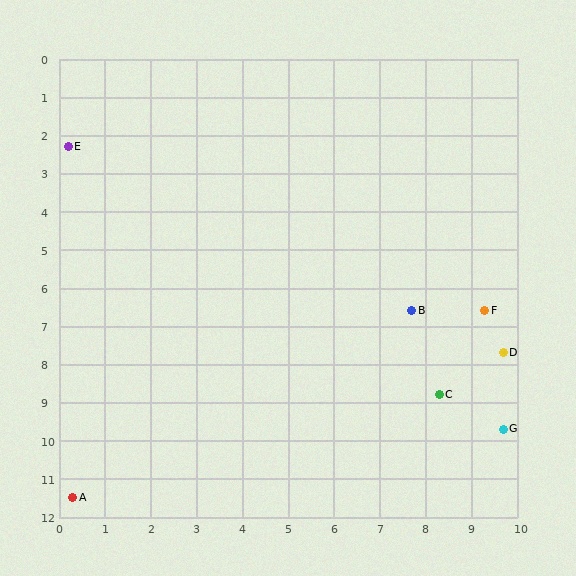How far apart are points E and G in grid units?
Points E and G are about 12.0 grid units apart.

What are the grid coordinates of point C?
Point C is at approximately (8.3, 8.8).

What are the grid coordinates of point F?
Point F is at approximately (9.3, 6.6).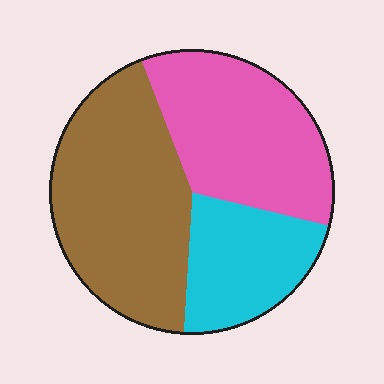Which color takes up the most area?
Brown, at roughly 45%.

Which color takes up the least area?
Cyan, at roughly 20%.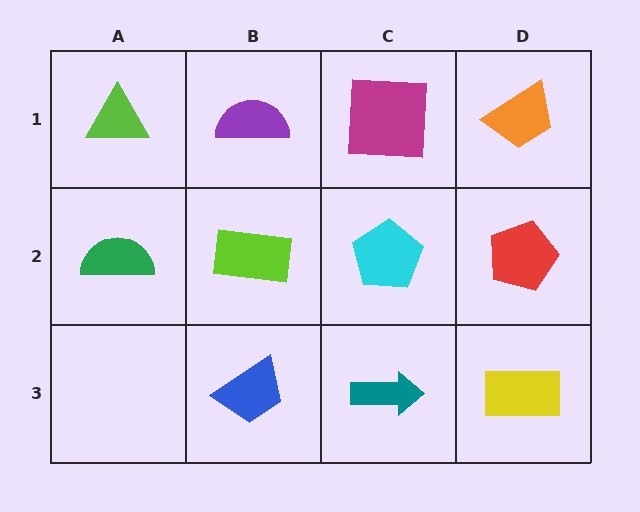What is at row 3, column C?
A teal arrow.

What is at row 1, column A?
A lime triangle.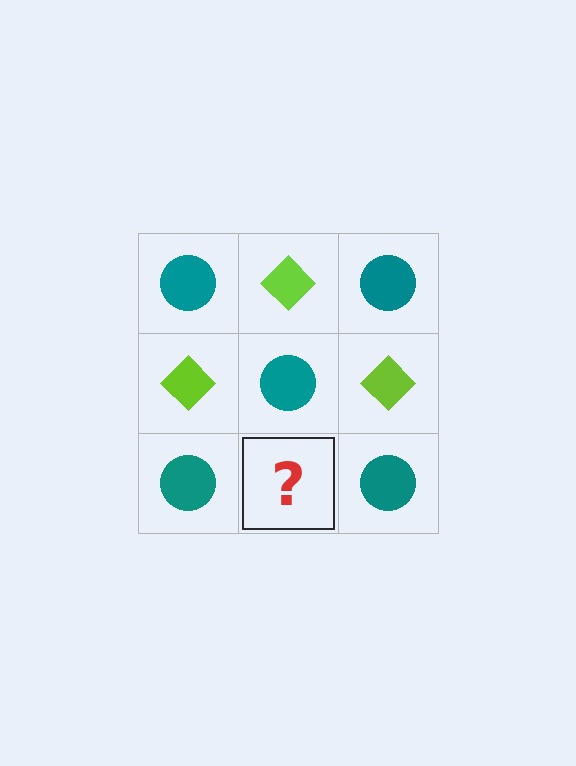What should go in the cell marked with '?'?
The missing cell should contain a lime diamond.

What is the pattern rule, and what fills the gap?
The rule is that it alternates teal circle and lime diamond in a checkerboard pattern. The gap should be filled with a lime diamond.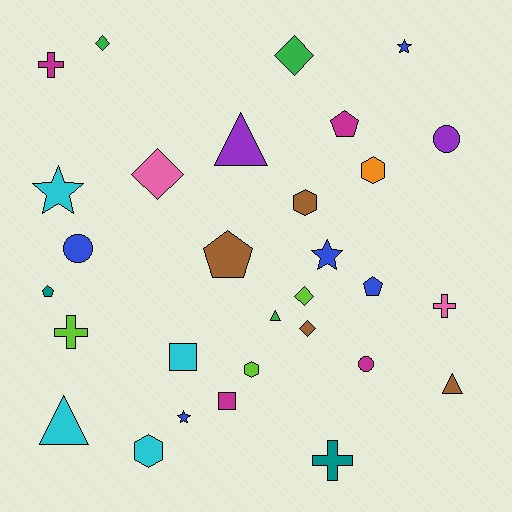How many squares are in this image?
There are 2 squares.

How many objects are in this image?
There are 30 objects.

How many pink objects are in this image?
There are 2 pink objects.